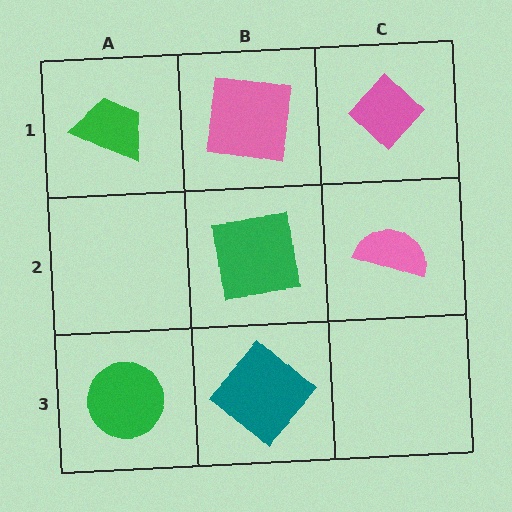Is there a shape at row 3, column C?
No, that cell is empty.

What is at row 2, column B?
A green square.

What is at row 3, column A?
A green circle.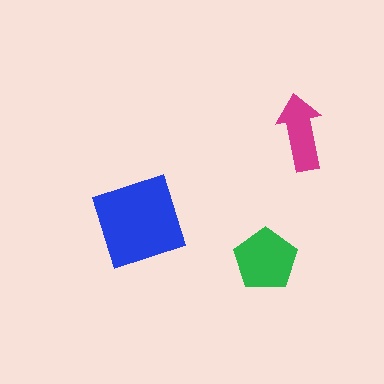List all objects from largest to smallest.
The blue square, the green pentagon, the magenta arrow.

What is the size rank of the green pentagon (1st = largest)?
2nd.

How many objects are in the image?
There are 3 objects in the image.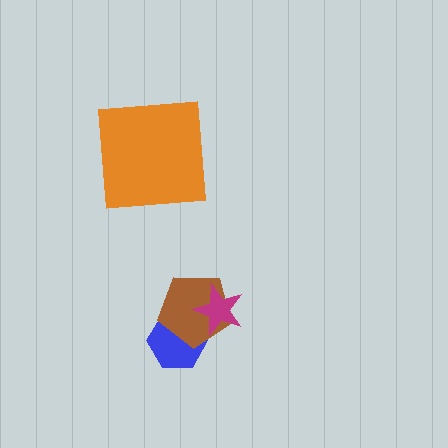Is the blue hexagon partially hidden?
Yes, it is partially covered by another shape.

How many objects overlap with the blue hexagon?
2 objects overlap with the blue hexagon.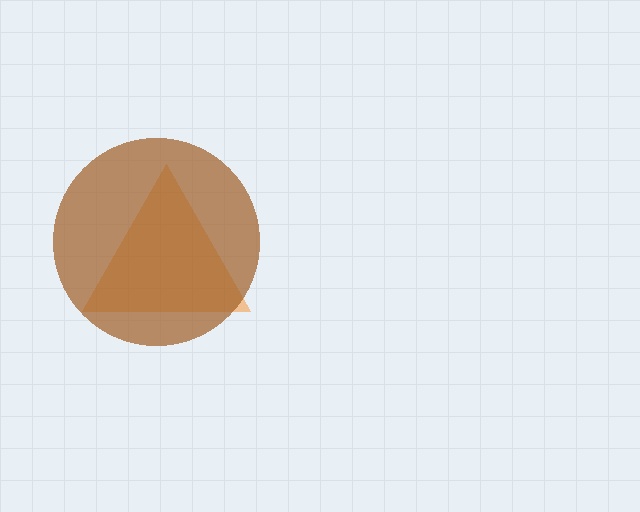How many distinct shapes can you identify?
There are 2 distinct shapes: an orange triangle, a brown circle.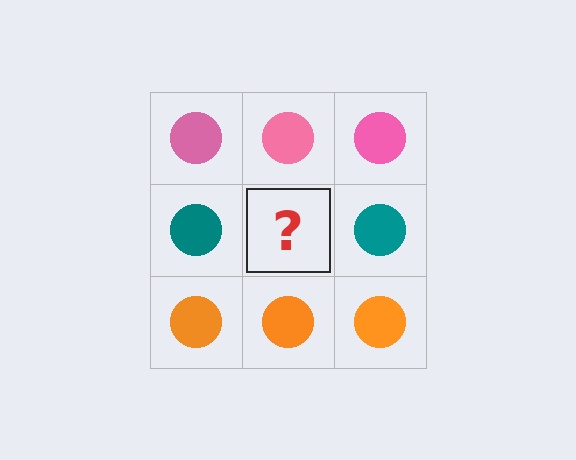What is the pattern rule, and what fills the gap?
The rule is that each row has a consistent color. The gap should be filled with a teal circle.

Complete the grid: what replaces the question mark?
The question mark should be replaced with a teal circle.